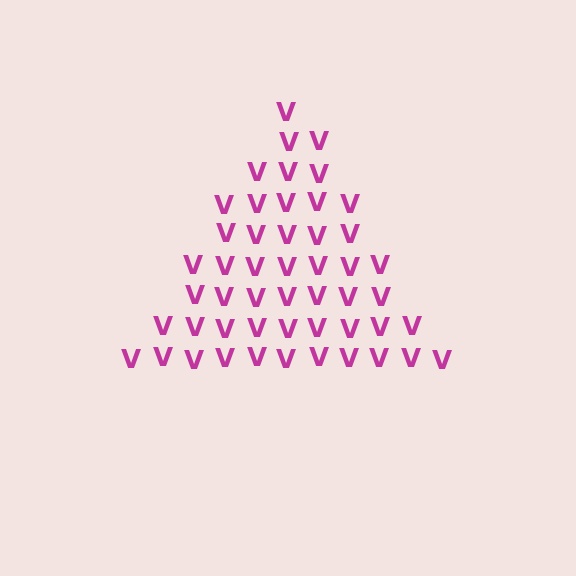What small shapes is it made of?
It is made of small letter V's.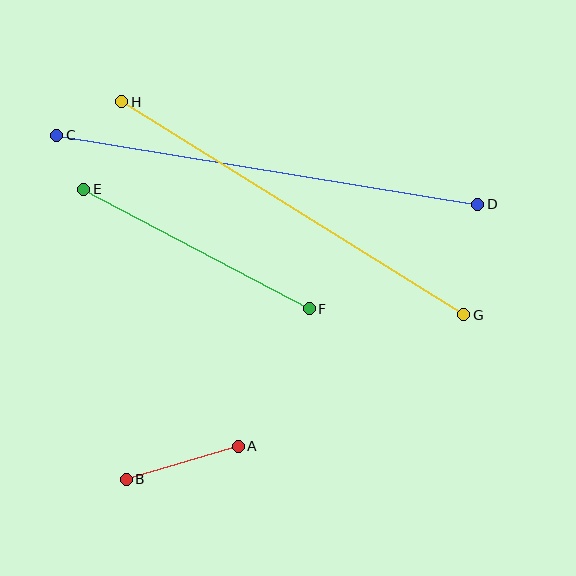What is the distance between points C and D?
The distance is approximately 427 pixels.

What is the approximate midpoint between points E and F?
The midpoint is at approximately (197, 249) pixels.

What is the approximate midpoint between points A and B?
The midpoint is at approximately (182, 463) pixels.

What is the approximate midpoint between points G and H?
The midpoint is at approximately (293, 208) pixels.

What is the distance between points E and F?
The distance is approximately 255 pixels.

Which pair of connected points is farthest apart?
Points C and D are farthest apart.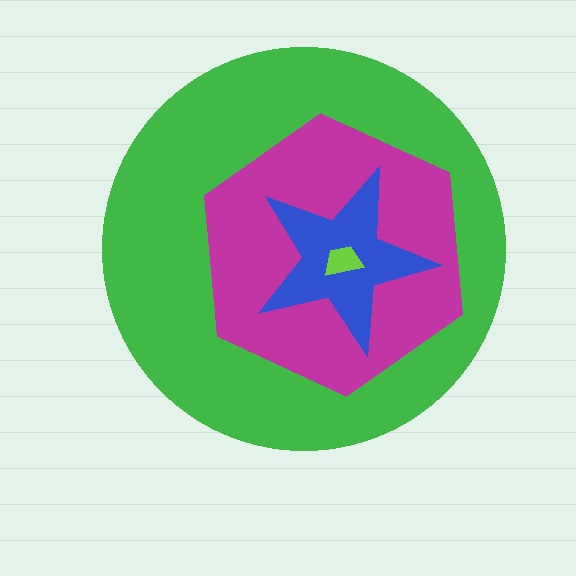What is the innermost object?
The lime trapezoid.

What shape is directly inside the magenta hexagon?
The blue star.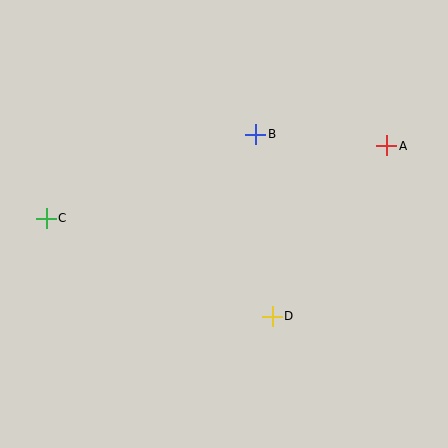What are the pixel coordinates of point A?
Point A is at (387, 146).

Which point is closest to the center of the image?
Point B at (256, 134) is closest to the center.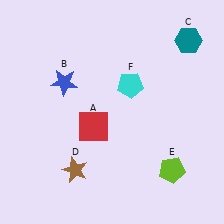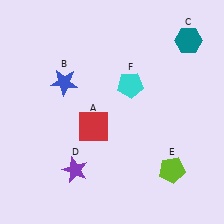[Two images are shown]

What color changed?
The star (D) changed from brown in Image 1 to purple in Image 2.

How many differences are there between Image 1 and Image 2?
There is 1 difference between the two images.